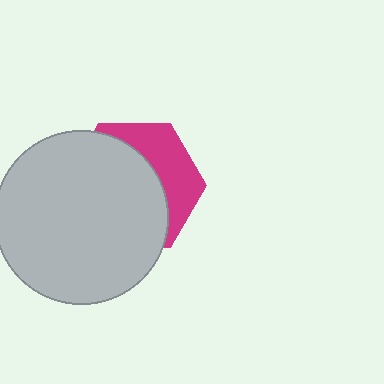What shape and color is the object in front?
The object in front is a light gray circle.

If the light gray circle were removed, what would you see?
You would see the complete magenta hexagon.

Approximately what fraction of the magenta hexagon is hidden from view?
Roughly 65% of the magenta hexagon is hidden behind the light gray circle.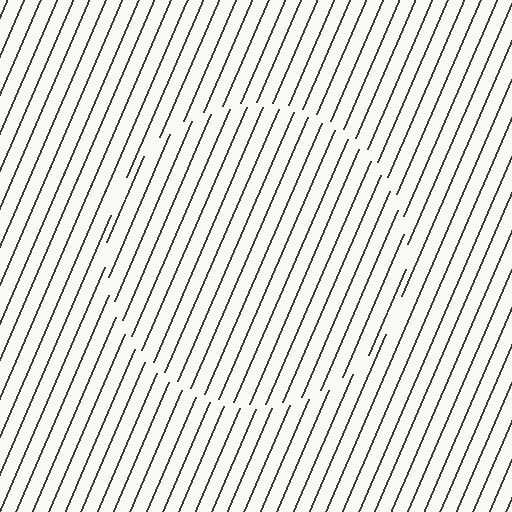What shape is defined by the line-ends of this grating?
An illusory circle. The interior of the shape contains the same grating, shifted by half a period — the contour is defined by the phase discontinuity where line-ends from the inner and outer gratings abut.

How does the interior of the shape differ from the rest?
The interior of the shape contains the same grating, shifted by half a period — the contour is defined by the phase discontinuity where line-ends from the inner and outer gratings abut.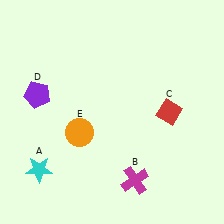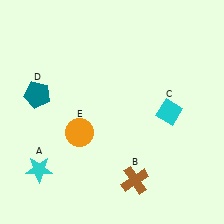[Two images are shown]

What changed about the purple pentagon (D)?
In Image 1, D is purple. In Image 2, it changed to teal.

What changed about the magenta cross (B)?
In Image 1, B is magenta. In Image 2, it changed to brown.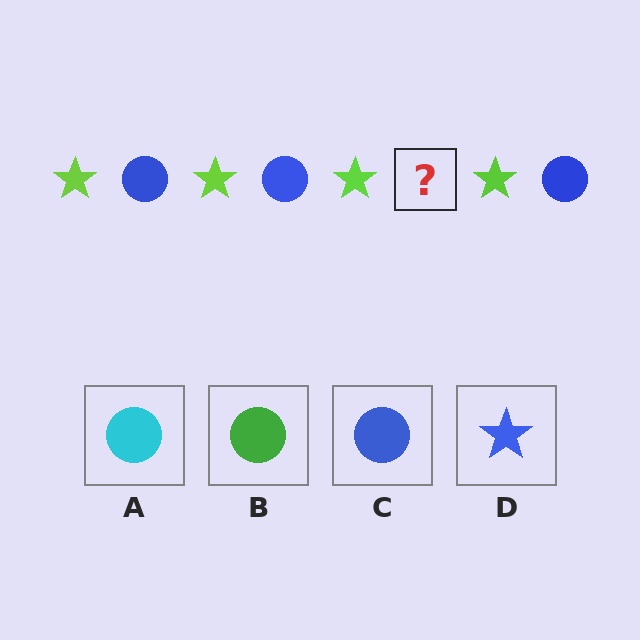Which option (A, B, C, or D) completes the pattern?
C.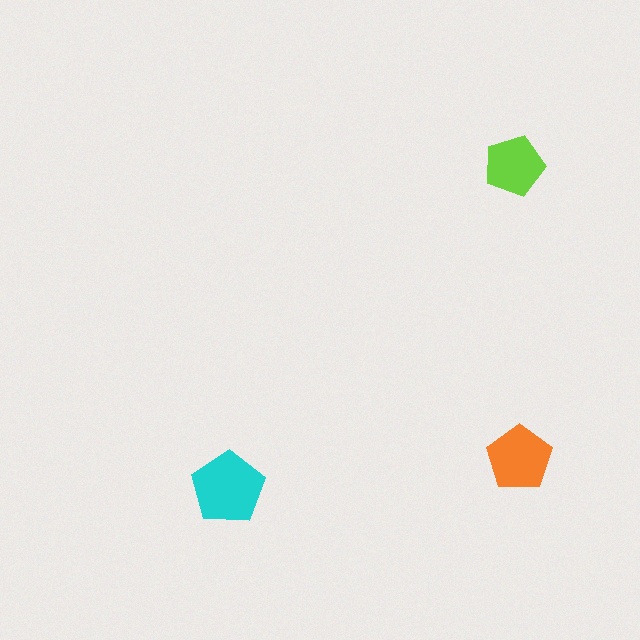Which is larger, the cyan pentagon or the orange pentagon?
The cyan one.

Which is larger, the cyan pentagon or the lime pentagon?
The cyan one.